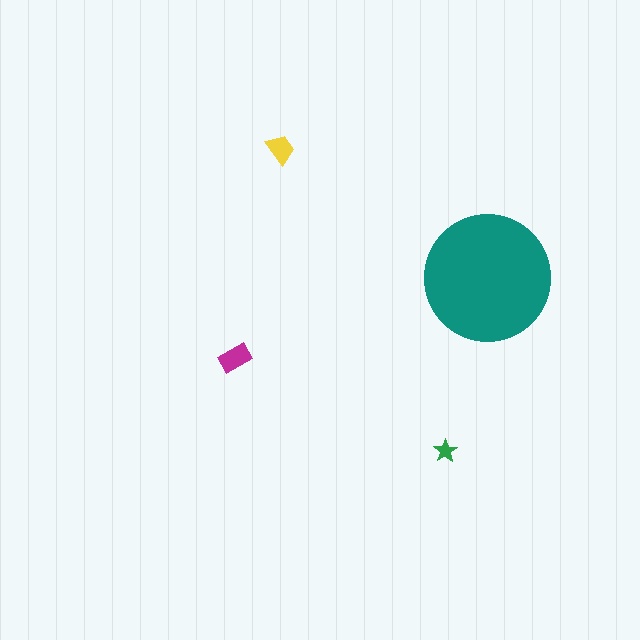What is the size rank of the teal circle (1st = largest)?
1st.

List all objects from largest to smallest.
The teal circle, the magenta rectangle, the yellow trapezoid, the green star.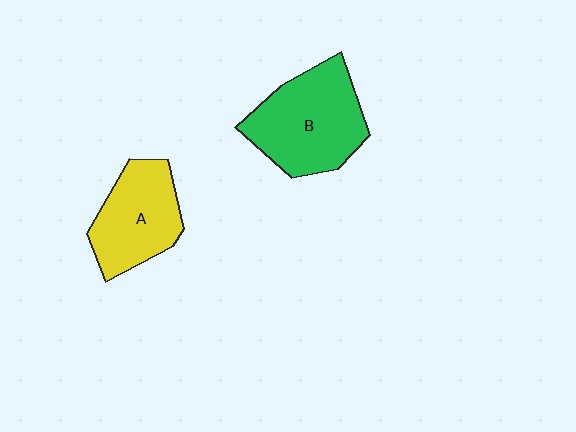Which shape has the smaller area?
Shape A (yellow).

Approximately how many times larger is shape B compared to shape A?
Approximately 1.3 times.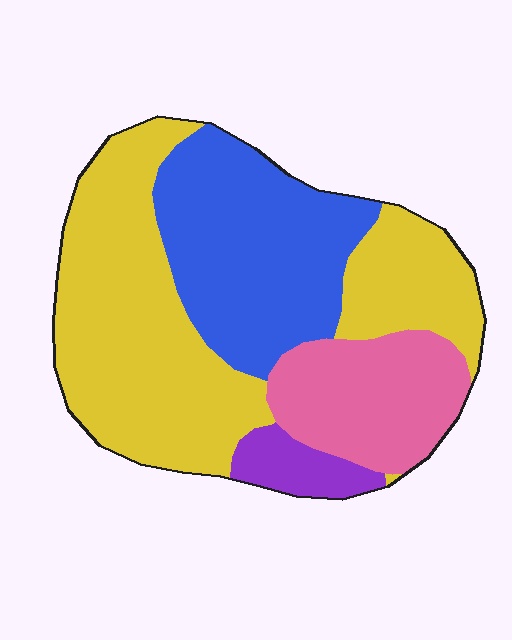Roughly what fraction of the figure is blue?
Blue takes up between a sixth and a third of the figure.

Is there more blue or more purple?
Blue.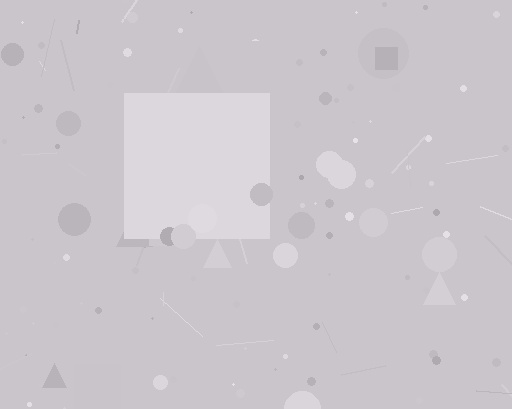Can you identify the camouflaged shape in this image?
The camouflaged shape is a square.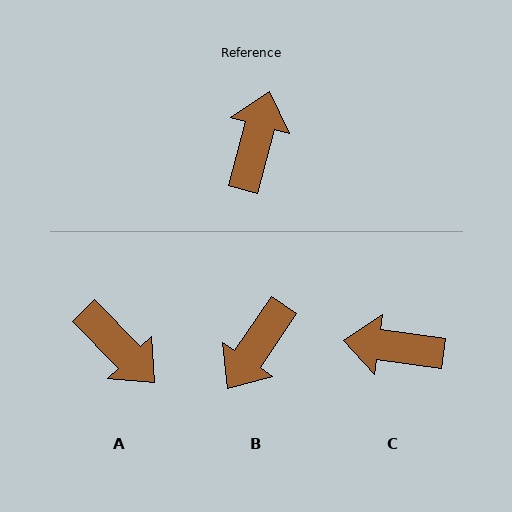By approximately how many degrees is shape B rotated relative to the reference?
Approximately 161 degrees counter-clockwise.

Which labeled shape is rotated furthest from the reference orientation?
B, about 161 degrees away.